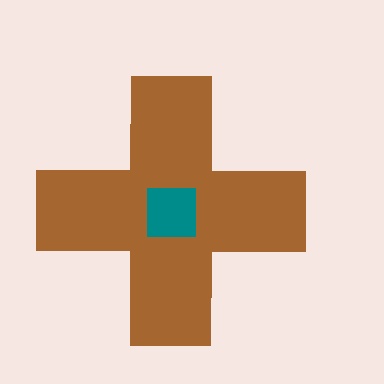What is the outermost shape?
The brown cross.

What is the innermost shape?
The teal square.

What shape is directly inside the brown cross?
The teal square.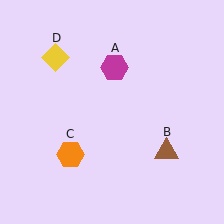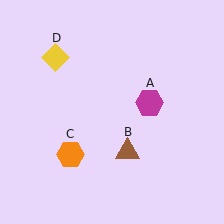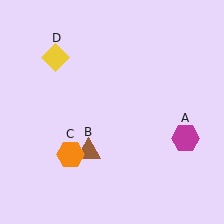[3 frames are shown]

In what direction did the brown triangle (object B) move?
The brown triangle (object B) moved left.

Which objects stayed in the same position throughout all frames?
Orange hexagon (object C) and yellow diamond (object D) remained stationary.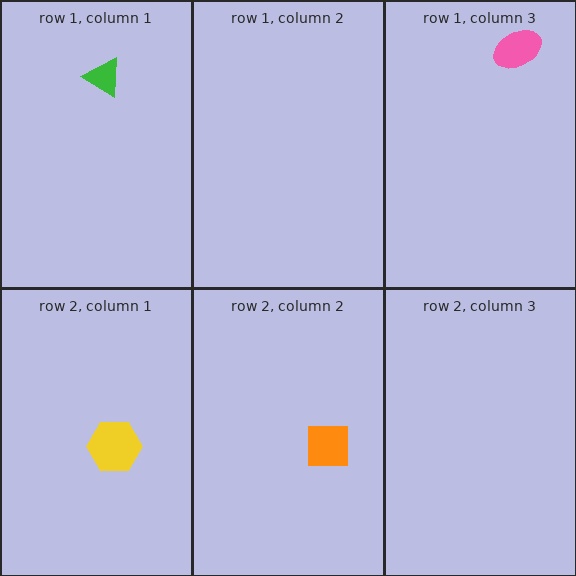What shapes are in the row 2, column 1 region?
The yellow hexagon.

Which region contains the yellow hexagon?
The row 2, column 1 region.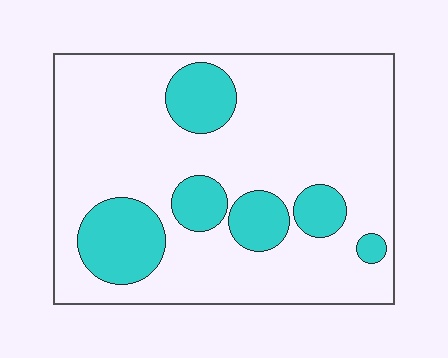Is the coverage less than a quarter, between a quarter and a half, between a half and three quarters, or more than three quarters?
Less than a quarter.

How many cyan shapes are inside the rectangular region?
6.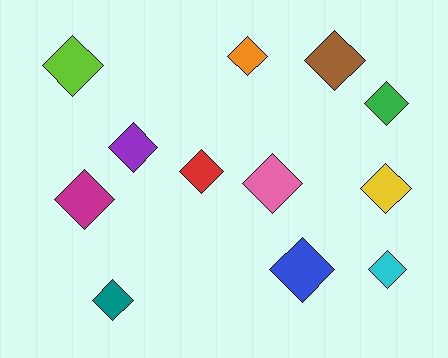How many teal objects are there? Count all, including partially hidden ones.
There is 1 teal object.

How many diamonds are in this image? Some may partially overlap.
There are 12 diamonds.